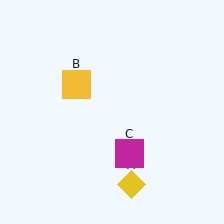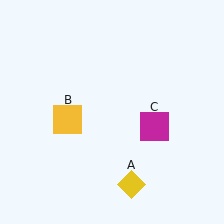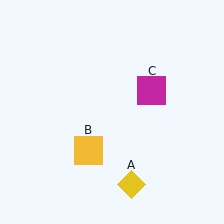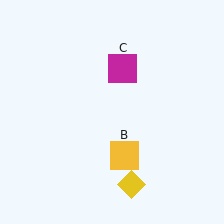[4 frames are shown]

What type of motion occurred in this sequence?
The yellow square (object B), magenta square (object C) rotated counterclockwise around the center of the scene.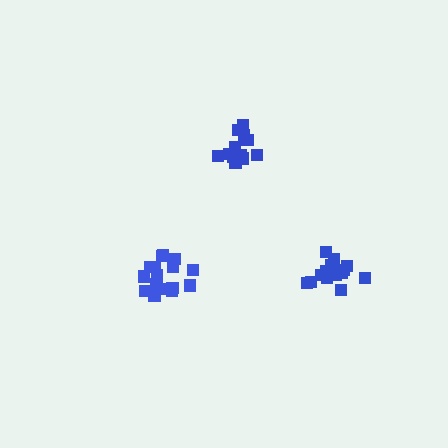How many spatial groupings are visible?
There are 3 spatial groupings.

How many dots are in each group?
Group 1: 16 dots, Group 2: 15 dots, Group 3: 13 dots (44 total).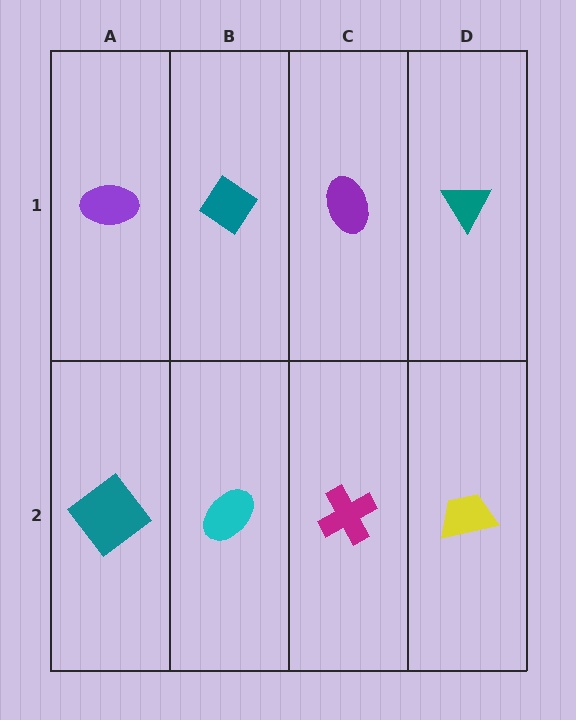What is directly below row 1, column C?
A magenta cross.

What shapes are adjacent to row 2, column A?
A purple ellipse (row 1, column A), a cyan ellipse (row 2, column B).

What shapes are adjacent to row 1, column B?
A cyan ellipse (row 2, column B), a purple ellipse (row 1, column A), a purple ellipse (row 1, column C).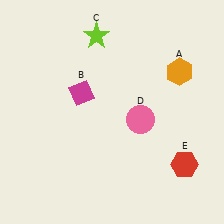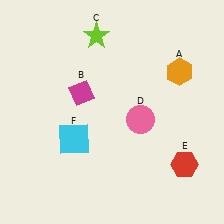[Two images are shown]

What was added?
A cyan square (F) was added in Image 2.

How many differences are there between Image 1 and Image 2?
There is 1 difference between the two images.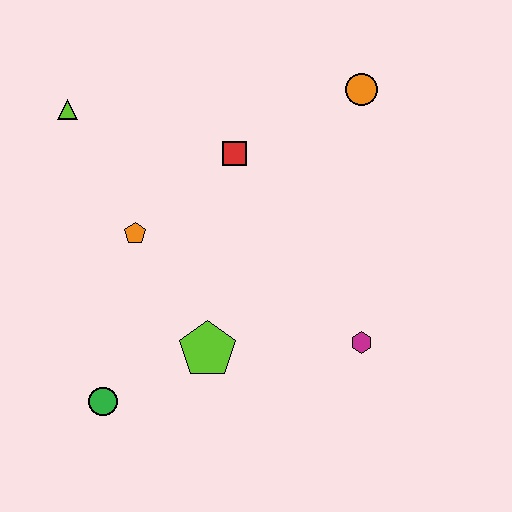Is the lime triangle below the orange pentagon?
No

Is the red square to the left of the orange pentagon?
No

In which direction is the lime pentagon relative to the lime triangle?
The lime pentagon is below the lime triangle.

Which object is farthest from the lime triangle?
The magenta hexagon is farthest from the lime triangle.